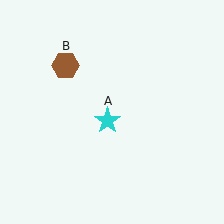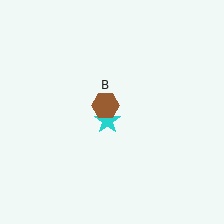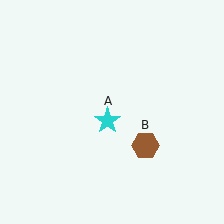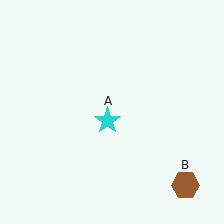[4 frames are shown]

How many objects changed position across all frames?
1 object changed position: brown hexagon (object B).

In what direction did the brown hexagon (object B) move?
The brown hexagon (object B) moved down and to the right.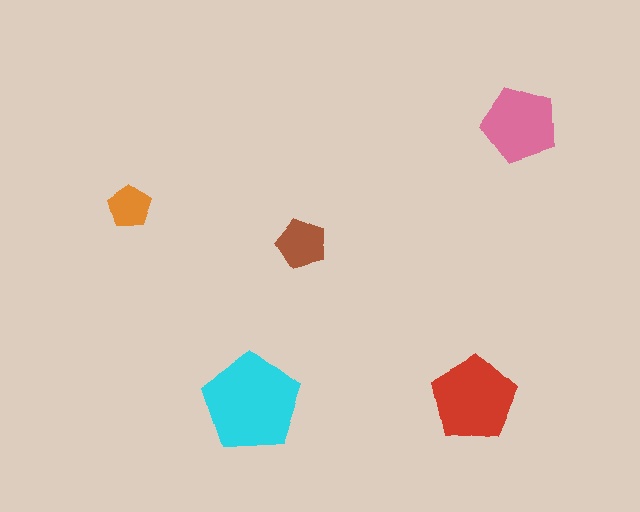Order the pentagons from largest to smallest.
the cyan one, the red one, the pink one, the brown one, the orange one.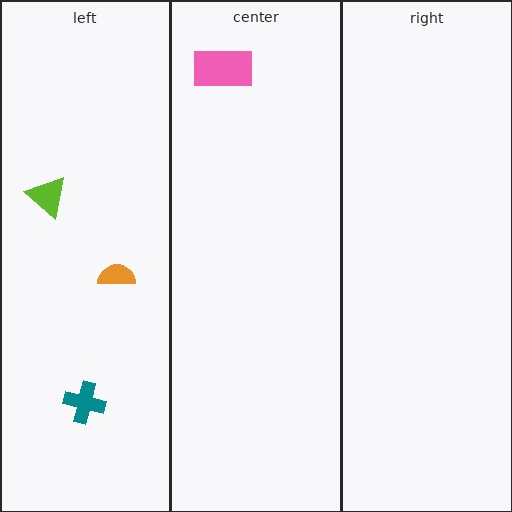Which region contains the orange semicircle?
The left region.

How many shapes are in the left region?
3.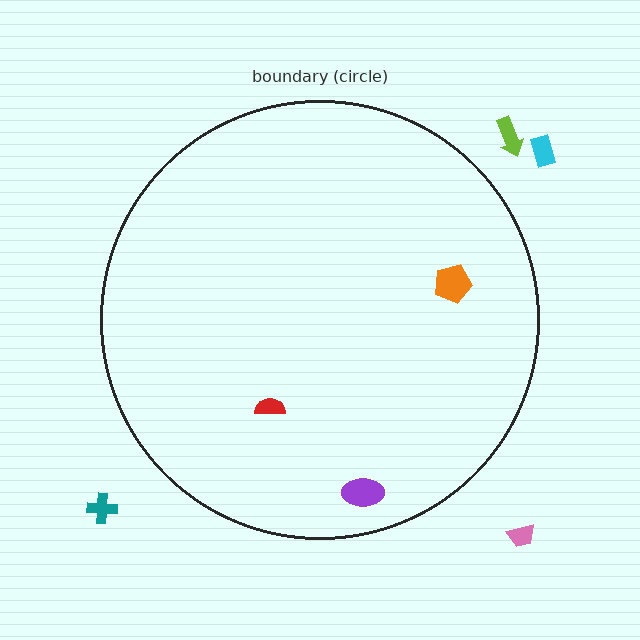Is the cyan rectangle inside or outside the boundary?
Outside.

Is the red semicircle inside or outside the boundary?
Inside.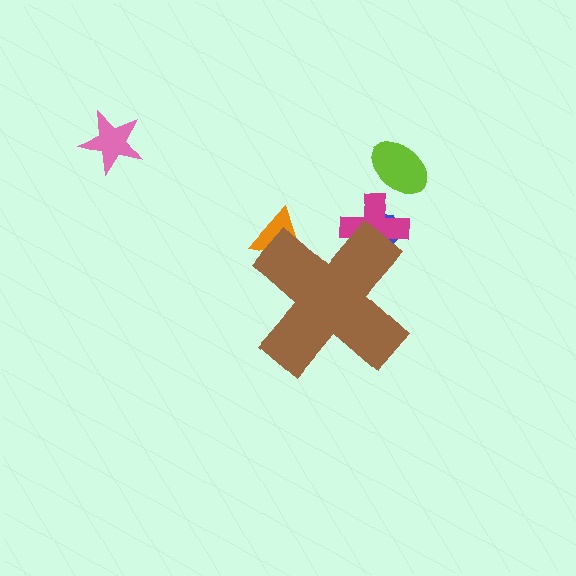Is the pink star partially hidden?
No, the pink star is fully visible.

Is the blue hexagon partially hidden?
Yes, the blue hexagon is partially hidden behind the brown cross.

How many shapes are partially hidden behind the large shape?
3 shapes are partially hidden.